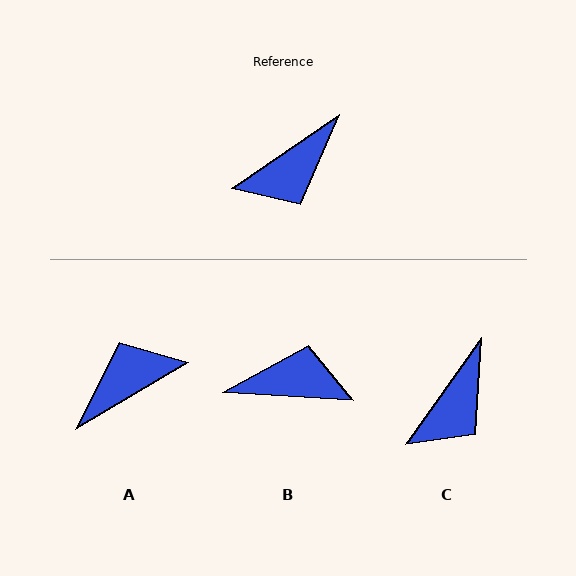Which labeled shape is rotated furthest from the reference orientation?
A, about 176 degrees away.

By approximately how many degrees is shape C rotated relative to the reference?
Approximately 20 degrees counter-clockwise.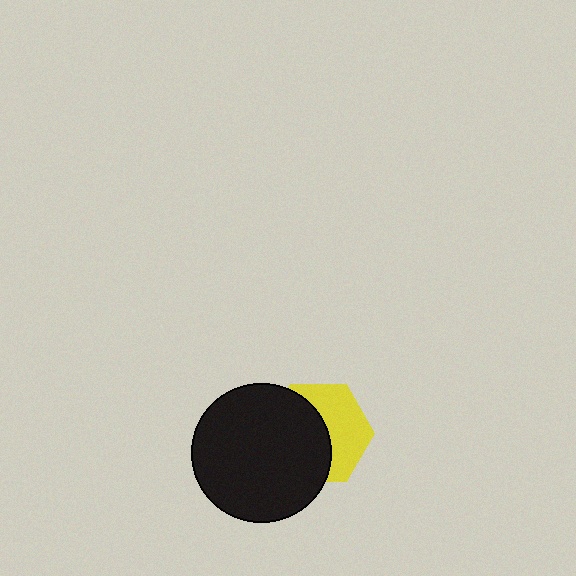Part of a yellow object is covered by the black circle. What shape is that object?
It is a hexagon.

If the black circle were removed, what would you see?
You would see the complete yellow hexagon.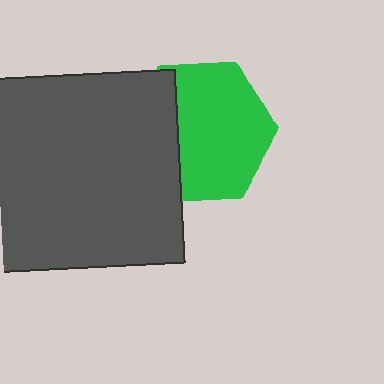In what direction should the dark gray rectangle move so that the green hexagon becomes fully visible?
The dark gray rectangle should move left. That is the shortest direction to clear the overlap and leave the green hexagon fully visible.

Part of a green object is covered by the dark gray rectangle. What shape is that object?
It is a hexagon.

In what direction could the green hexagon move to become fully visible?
The green hexagon could move right. That would shift it out from behind the dark gray rectangle entirely.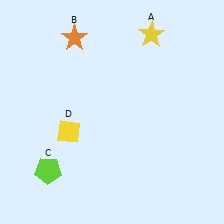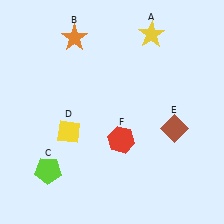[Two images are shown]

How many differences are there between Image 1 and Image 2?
There are 2 differences between the two images.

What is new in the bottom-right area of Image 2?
A red hexagon (F) was added in the bottom-right area of Image 2.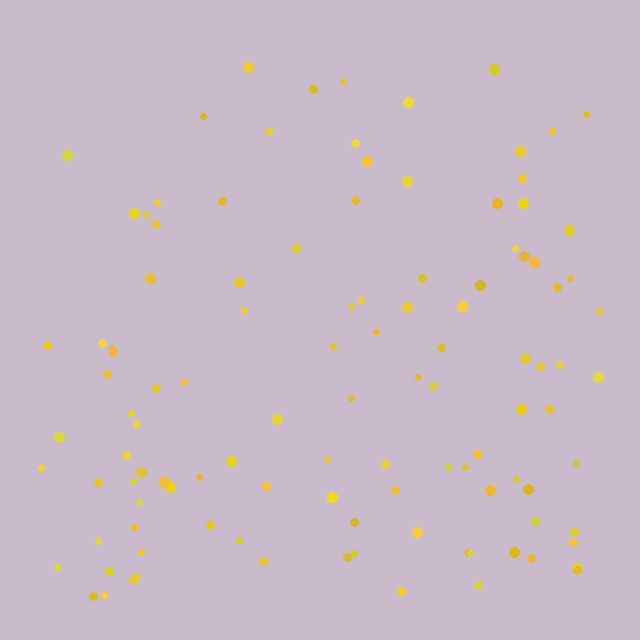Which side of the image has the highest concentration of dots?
The bottom.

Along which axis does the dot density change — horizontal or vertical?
Vertical.